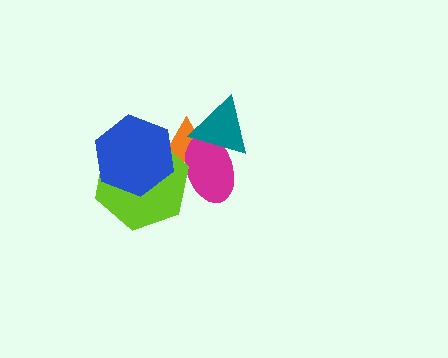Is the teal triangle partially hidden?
No, no other shape covers it.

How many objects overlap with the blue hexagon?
2 objects overlap with the blue hexagon.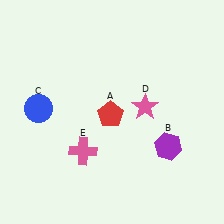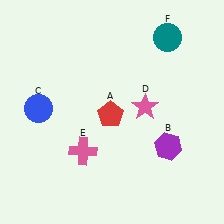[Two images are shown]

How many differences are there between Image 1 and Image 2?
There is 1 difference between the two images.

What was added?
A teal circle (F) was added in Image 2.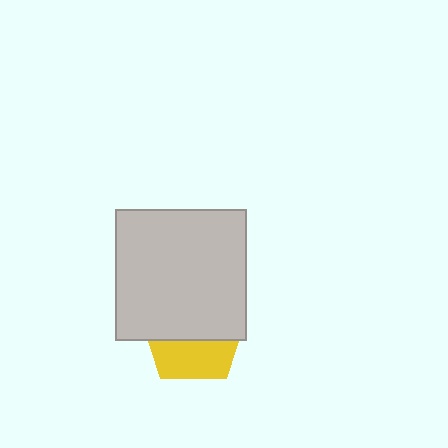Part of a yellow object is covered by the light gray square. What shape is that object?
It is a pentagon.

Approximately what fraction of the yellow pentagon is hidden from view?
Roughly 60% of the yellow pentagon is hidden behind the light gray square.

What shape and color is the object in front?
The object in front is a light gray square.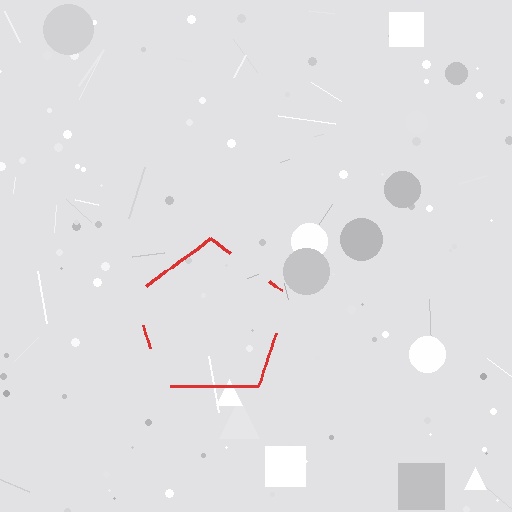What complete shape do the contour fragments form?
The contour fragments form a pentagon.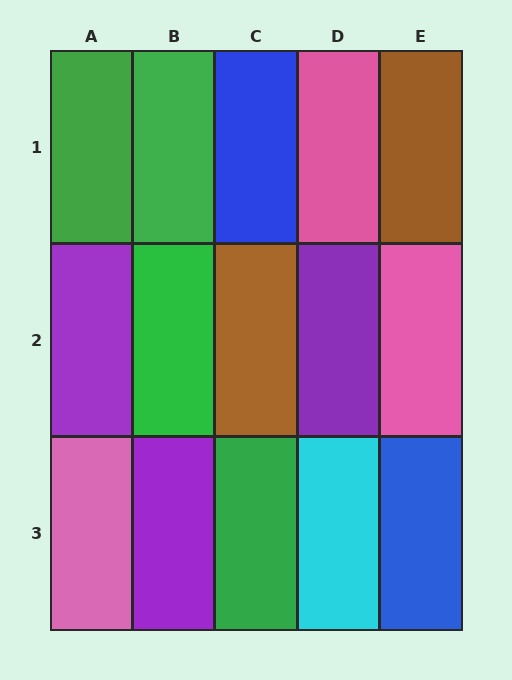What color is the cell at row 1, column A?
Green.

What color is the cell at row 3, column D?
Cyan.